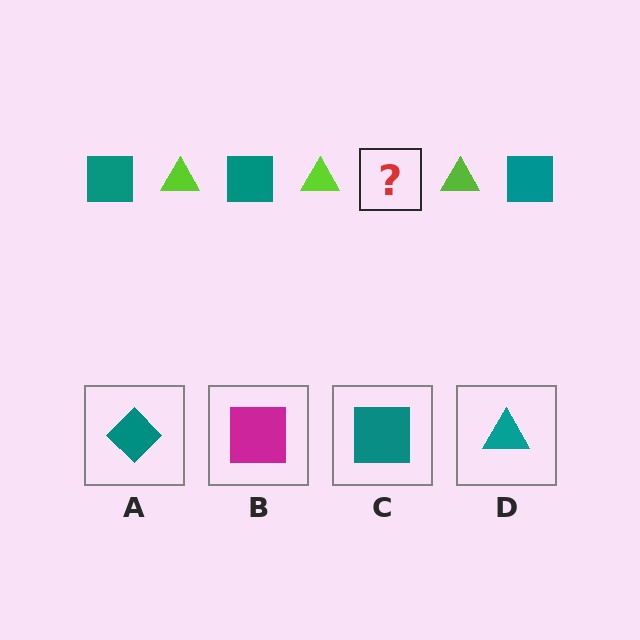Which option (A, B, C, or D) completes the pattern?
C.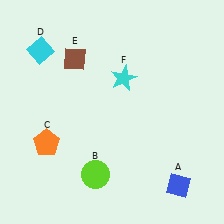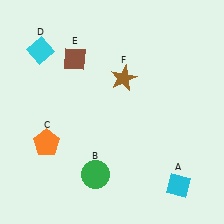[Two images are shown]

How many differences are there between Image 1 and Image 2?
There are 3 differences between the two images.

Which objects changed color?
A changed from blue to cyan. B changed from lime to green. F changed from cyan to brown.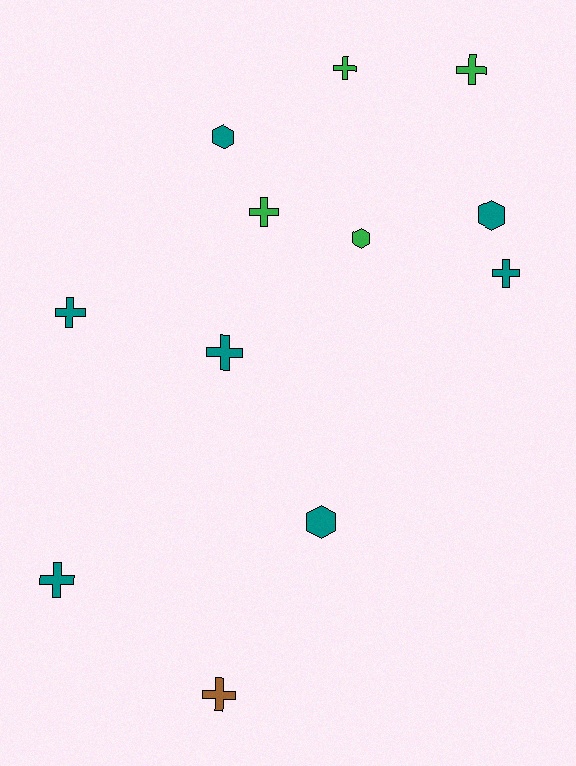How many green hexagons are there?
There is 1 green hexagon.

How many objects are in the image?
There are 12 objects.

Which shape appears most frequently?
Cross, with 8 objects.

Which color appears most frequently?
Teal, with 7 objects.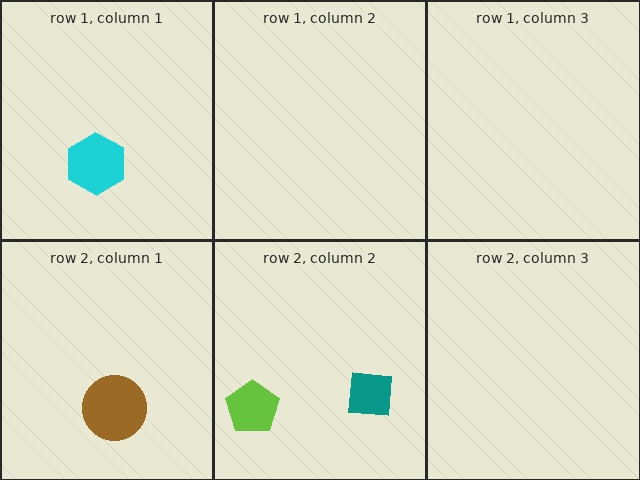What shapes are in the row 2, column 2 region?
The teal square, the lime pentagon.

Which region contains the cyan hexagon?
The row 1, column 1 region.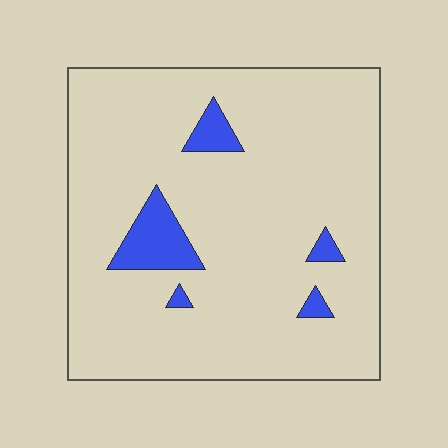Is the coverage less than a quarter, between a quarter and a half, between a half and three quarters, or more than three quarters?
Less than a quarter.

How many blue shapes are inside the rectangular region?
5.